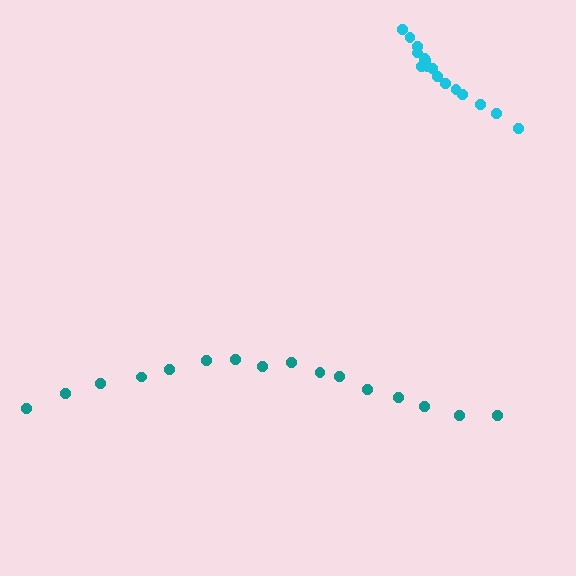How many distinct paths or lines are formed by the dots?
There are 2 distinct paths.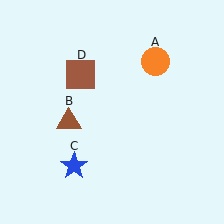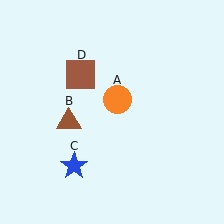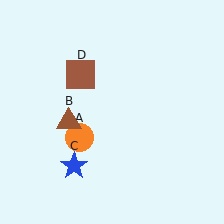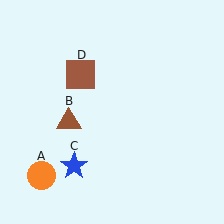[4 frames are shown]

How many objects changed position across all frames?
1 object changed position: orange circle (object A).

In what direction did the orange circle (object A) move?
The orange circle (object A) moved down and to the left.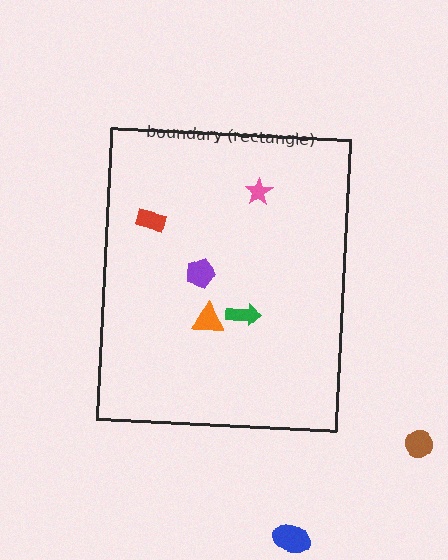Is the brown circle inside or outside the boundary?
Outside.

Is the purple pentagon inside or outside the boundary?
Inside.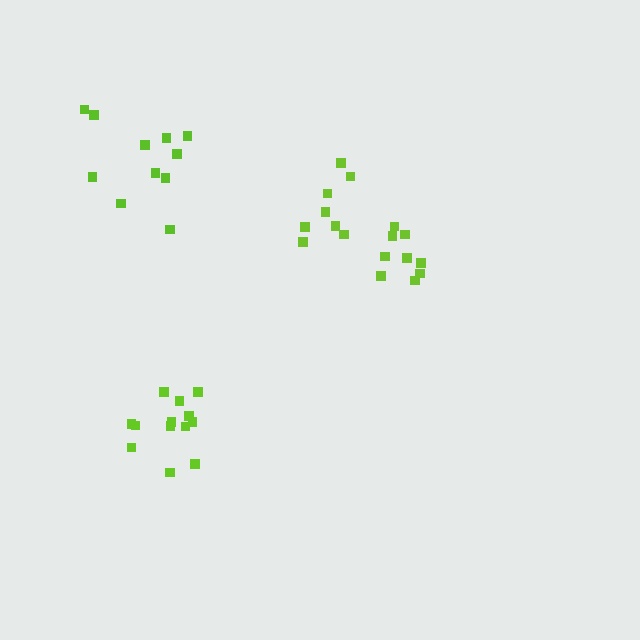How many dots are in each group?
Group 1: 17 dots, Group 2: 13 dots, Group 3: 11 dots (41 total).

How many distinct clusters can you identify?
There are 3 distinct clusters.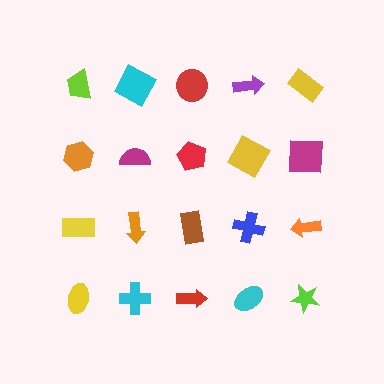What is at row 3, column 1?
A yellow rectangle.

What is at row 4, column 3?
A red arrow.